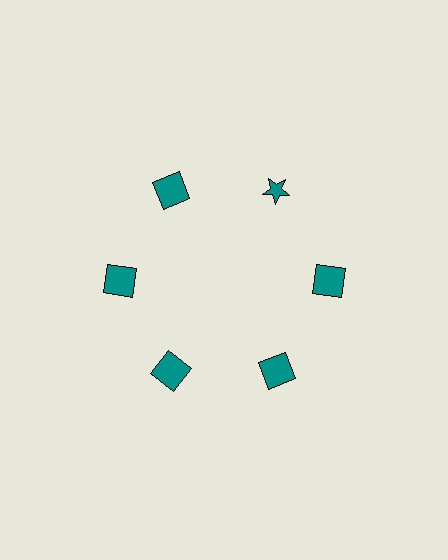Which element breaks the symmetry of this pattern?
The teal star at roughly the 1 o'clock position breaks the symmetry. All other shapes are teal squares.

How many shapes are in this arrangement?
There are 6 shapes arranged in a ring pattern.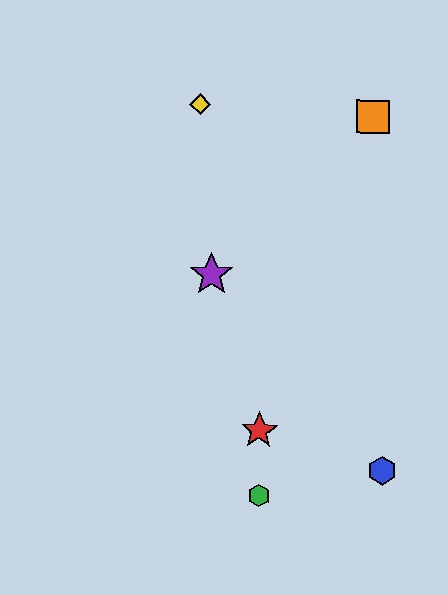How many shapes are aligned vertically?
2 shapes (the red star, the green hexagon) are aligned vertically.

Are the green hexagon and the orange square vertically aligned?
No, the green hexagon is at x≈259 and the orange square is at x≈373.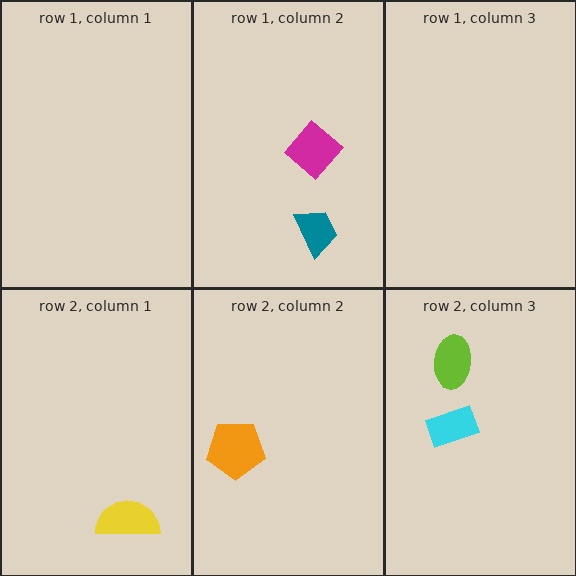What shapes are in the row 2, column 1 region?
The yellow semicircle.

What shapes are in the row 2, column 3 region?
The lime ellipse, the cyan rectangle.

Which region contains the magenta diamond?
The row 1, column 2 region.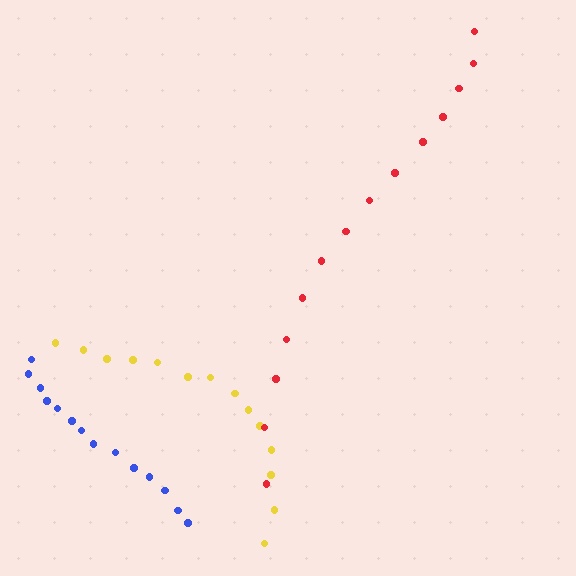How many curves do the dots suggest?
There are 3 distinct paths.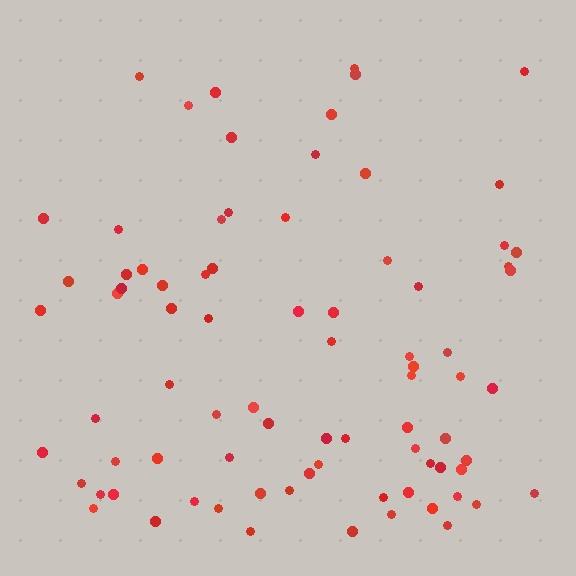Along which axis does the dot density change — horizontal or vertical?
Vertical.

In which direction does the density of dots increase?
From top to bottom, with the bottom side densest.